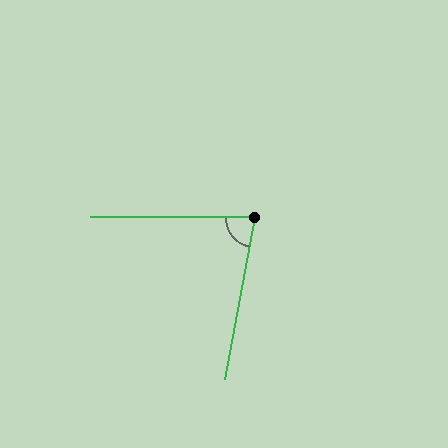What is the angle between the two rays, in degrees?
Approximately 80 degrees.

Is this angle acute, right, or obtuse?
It is acute.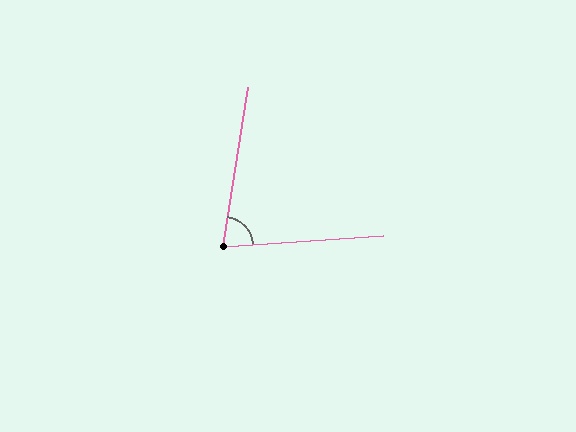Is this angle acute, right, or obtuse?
It is acute.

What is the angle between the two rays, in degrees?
Approximately 77 degrees.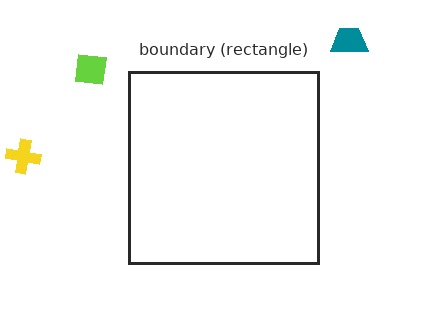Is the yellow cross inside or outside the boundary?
Outside.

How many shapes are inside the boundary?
0 inside, 3 outside.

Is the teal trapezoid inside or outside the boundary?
Outside.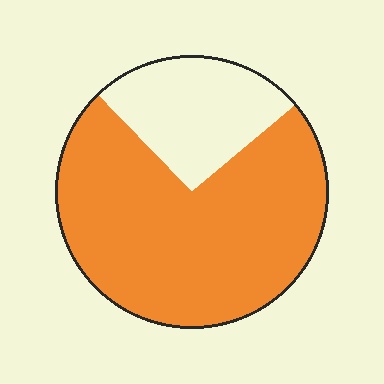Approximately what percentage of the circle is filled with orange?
Approximately 75%.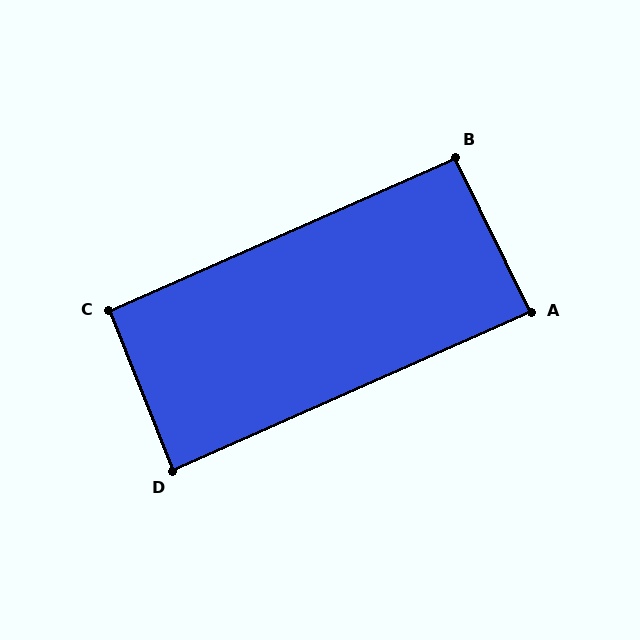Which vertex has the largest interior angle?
B, at approximately 92 degrees.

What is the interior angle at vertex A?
Approximately 88 degrees (approximately right).